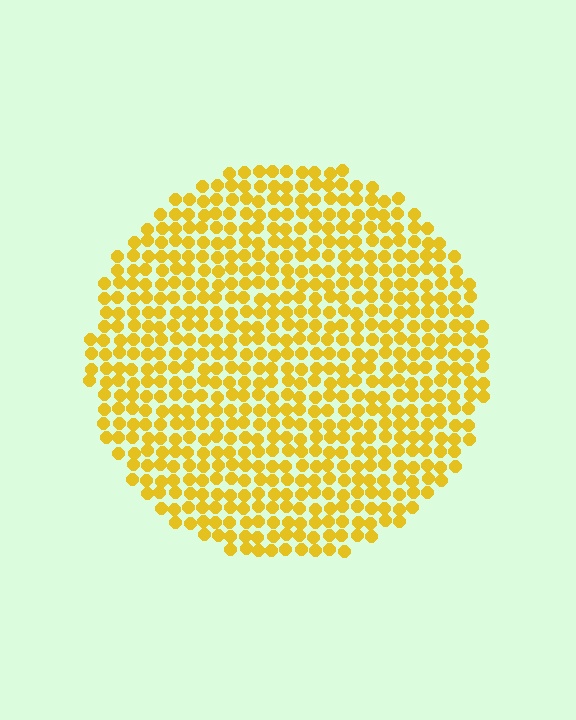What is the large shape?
The large shape is a circle.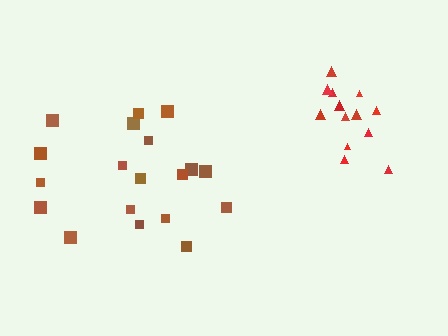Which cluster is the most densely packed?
Red.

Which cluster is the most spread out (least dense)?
Brown.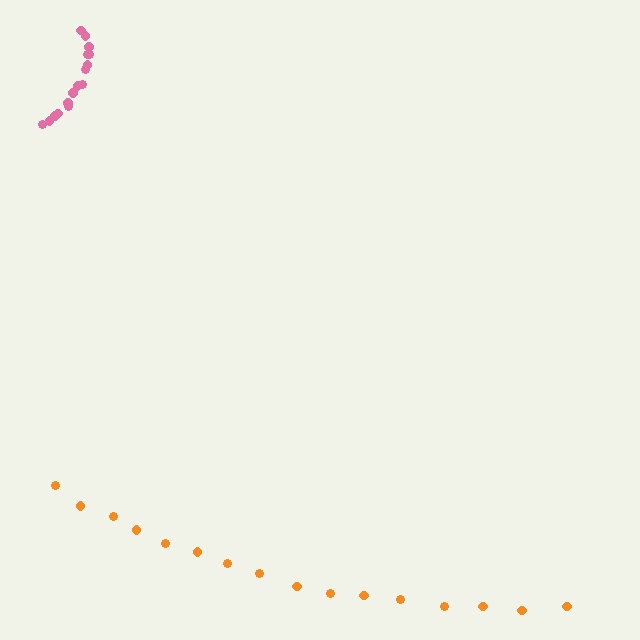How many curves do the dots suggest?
There are 2 distinct paths.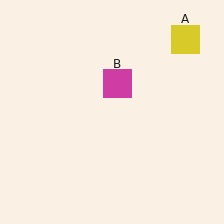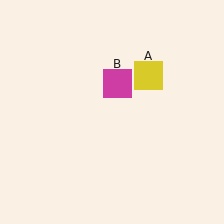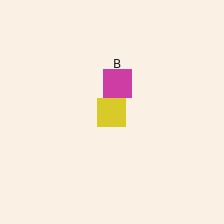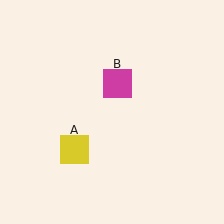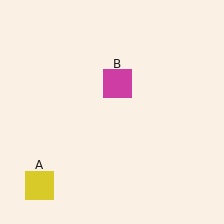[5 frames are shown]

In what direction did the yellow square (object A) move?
The yellow square (object A) moved down and to the left.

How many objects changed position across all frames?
1 object changed position: yellow square (object A).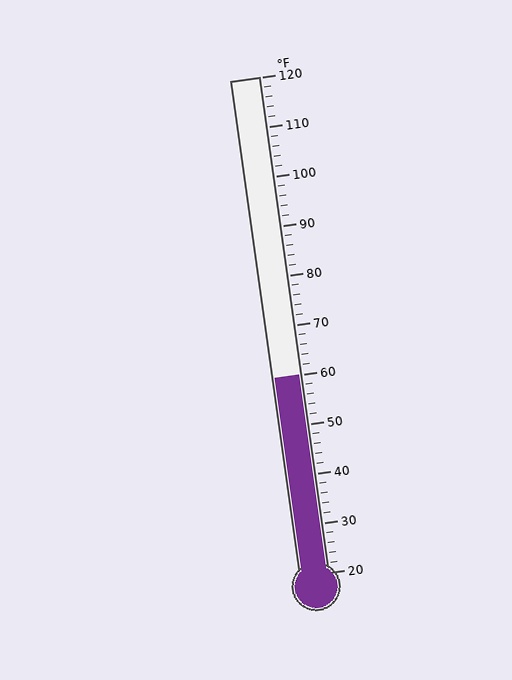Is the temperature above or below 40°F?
The temperature is above 40°F.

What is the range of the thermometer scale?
The thermometer scale ranges from 20°F to 120°F.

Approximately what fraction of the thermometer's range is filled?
The thermometer is filled to approximately 40% of its range.